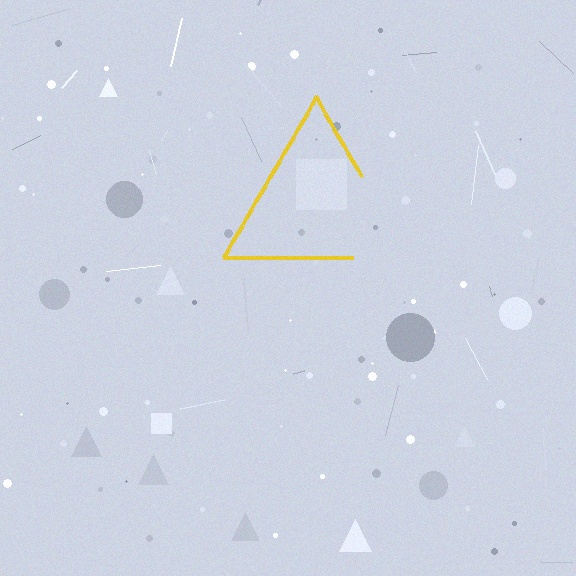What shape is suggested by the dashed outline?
The dashed outline suggests a triangle.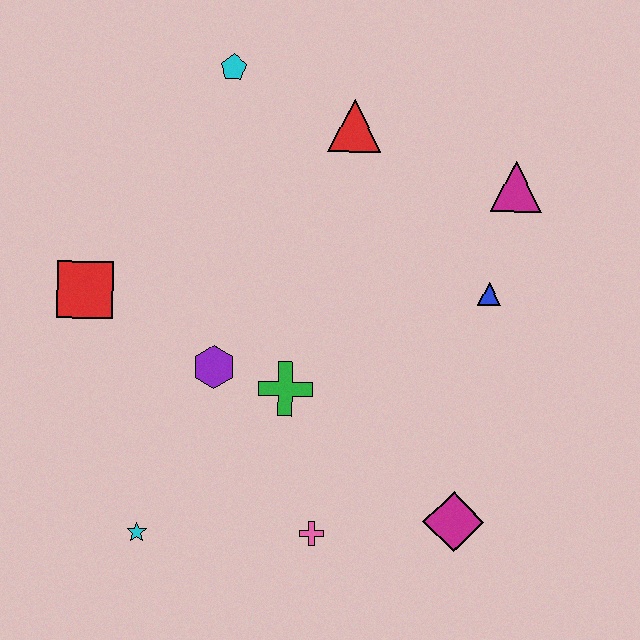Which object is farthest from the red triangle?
The cyan star is farthest from the red triangle.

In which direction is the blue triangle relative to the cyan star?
The blue triangle is to the right of the cyan star.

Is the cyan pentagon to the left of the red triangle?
Yes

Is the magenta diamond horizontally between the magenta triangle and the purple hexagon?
Yes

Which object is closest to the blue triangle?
The magenta triangle is closest to the blue triangle.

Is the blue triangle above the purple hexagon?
Yes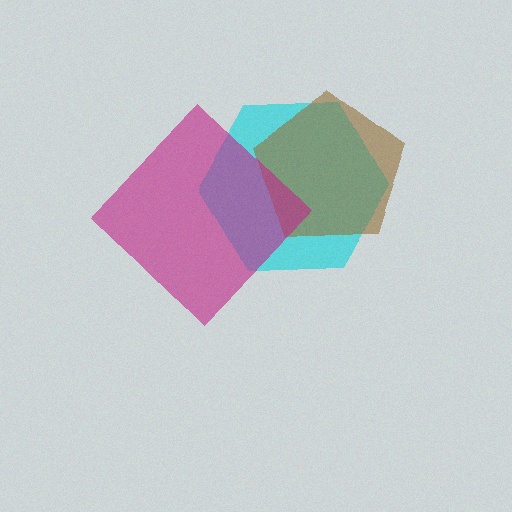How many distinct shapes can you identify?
There are 3 distinct shapes: a cyan hexagon, a brown pentagon, a magenta diamond.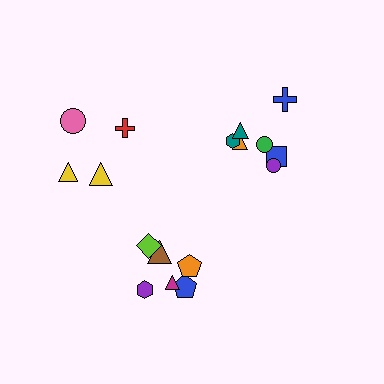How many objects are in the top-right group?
There are 7 objects.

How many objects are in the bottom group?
There are 6 objects.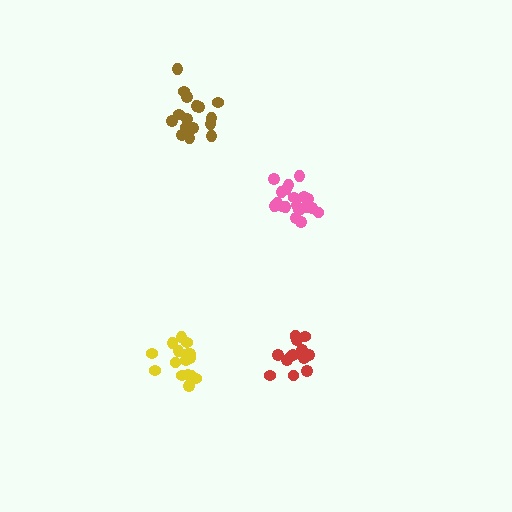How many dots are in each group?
Group 1: 18 dots, Group 2: 15 dots, Group 3: 16 dots, Group 4: 19 dots (68 total).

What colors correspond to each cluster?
The clusters are colored: brown, red, yellow, pink.